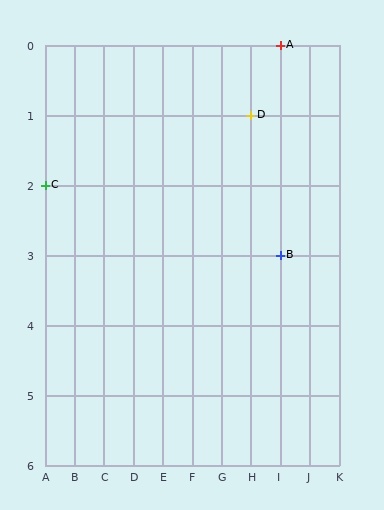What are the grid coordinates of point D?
Point D is at grid coordinates (H, 1).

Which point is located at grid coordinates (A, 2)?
Point C is at (A, 2).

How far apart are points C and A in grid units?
Points C and A are 8 columns and 2 rows apart (about 8.2 grid units diagonally).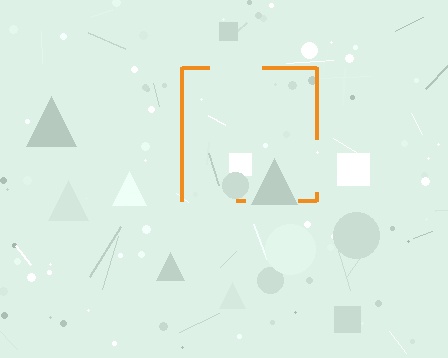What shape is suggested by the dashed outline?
The dashed outline suggests a square.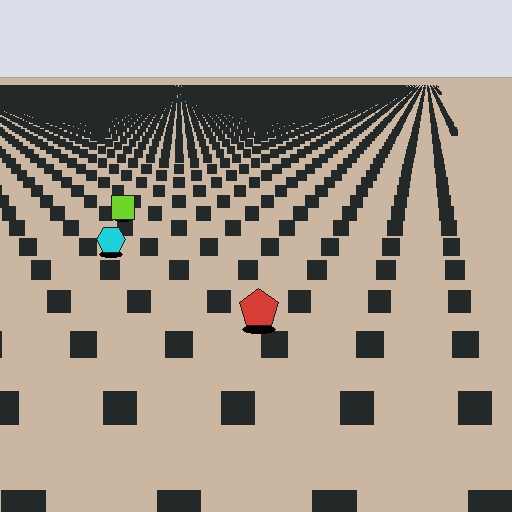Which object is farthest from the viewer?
The lime square is farthest from the viewer. It appears smaller and the ground texture around it is denser.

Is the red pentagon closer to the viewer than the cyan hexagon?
Yes. The red pentagon is closer — you can tell from the texture gradient: the ground texture is coarser near it.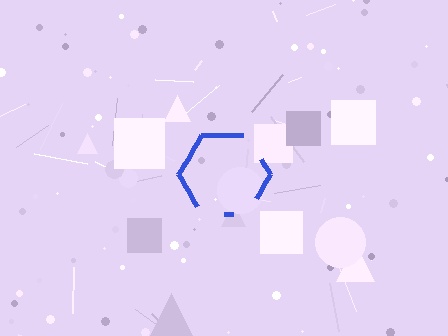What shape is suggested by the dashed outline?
The dashed outline suggests a hexagon.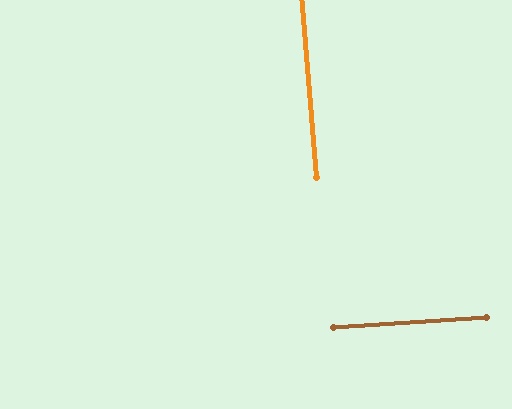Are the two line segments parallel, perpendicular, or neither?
Perpendicular — they meet at approximately 89°.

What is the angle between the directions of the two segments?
Approximately 89 degrees.